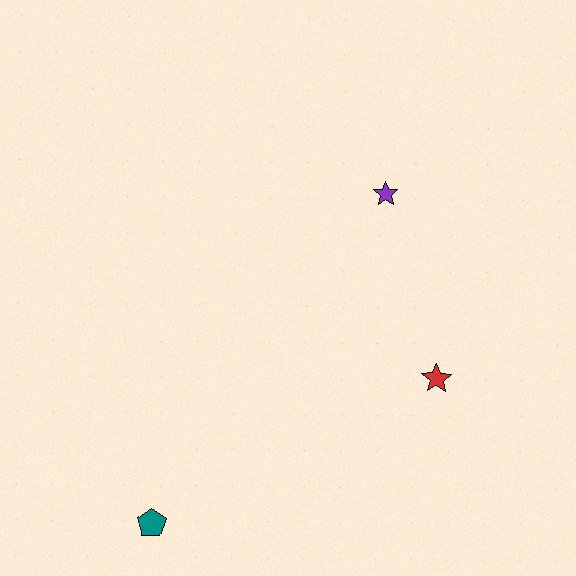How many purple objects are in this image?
There is 1 purple object.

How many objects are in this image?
There are 3 objects.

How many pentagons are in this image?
There is 1 pentagon.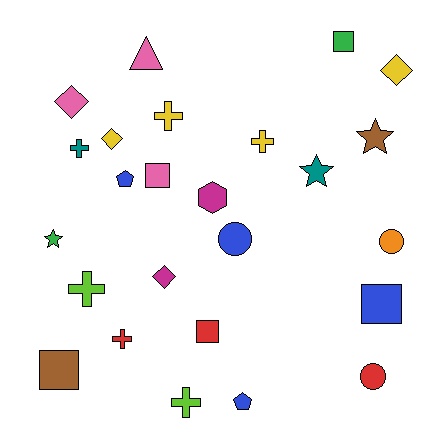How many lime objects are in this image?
There are 2 lime objects.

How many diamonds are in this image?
There are 4 diamonds.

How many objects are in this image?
There are 25 objects.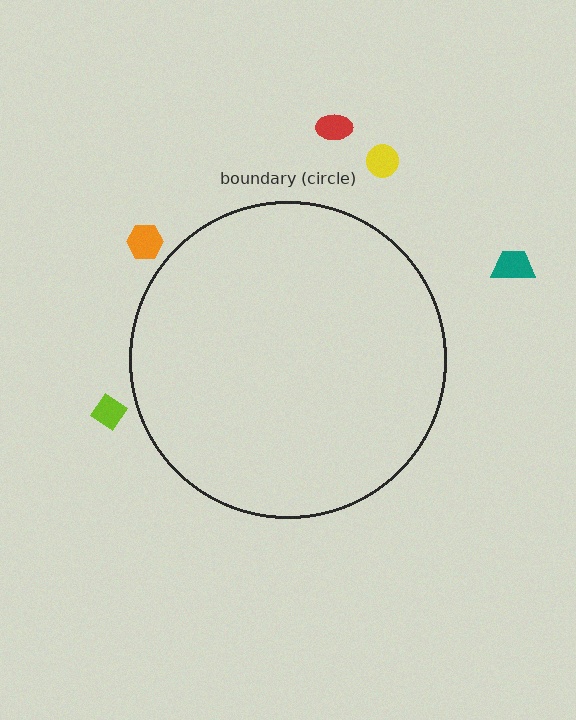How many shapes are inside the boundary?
0 inside, 5 outside.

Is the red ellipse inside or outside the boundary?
Outside.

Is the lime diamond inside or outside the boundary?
Outside.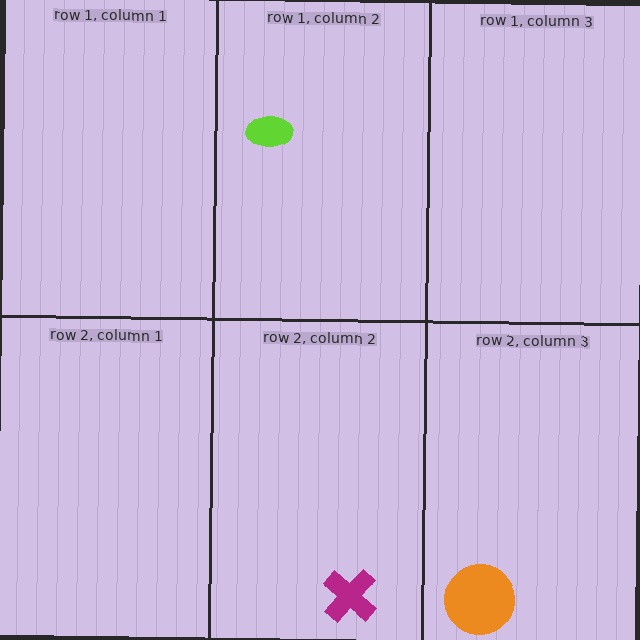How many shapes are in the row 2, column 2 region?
1.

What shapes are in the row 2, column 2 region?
The magenta cross.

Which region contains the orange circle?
The row 2, column 3 region.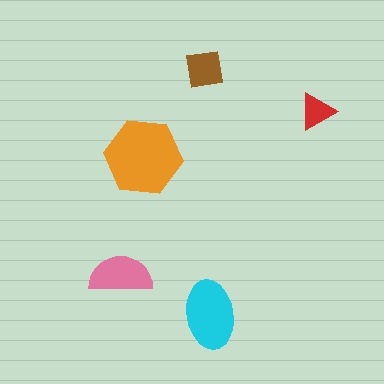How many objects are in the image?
There are 5 objects in the image.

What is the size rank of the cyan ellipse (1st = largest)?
2nd.